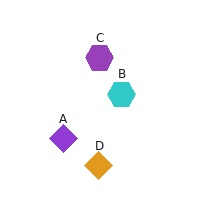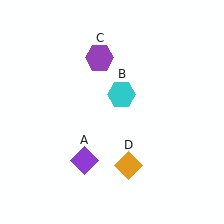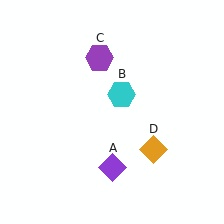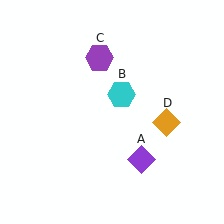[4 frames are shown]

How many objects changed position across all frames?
2 objects changed position: purple diamond (object A), orange diamond (object D).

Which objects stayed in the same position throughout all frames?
Cyan hexagon (object B) and purple hexagon (object C) remained stationary.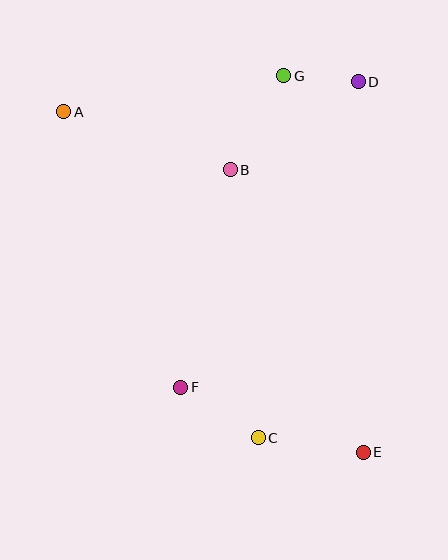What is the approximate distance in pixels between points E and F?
The distance between E and F is approximately 194 pixels.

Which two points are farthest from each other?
Points A and E are farthest from each other.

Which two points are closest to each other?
Points D and G are closest to each other.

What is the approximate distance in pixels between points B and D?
The distance between B and D is approximately 155 pixels.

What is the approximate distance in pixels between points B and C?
The distance between B and C is approximately 269 pixels.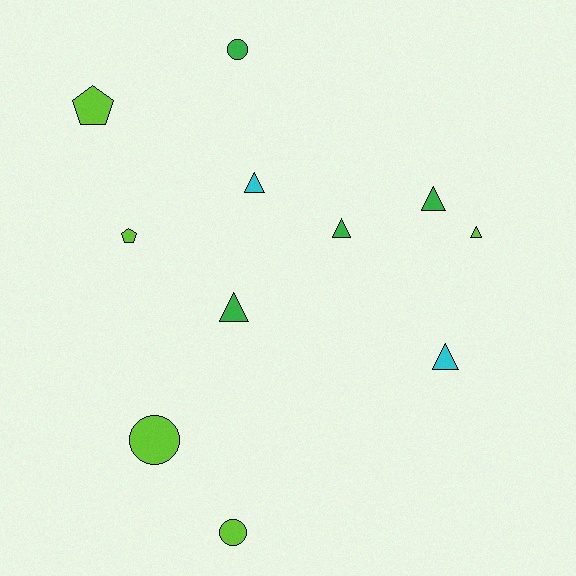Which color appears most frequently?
Lime, with 5 objects.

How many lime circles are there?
There are 2 lime circles.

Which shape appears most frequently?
Triangle, with 6 objects.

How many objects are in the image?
There are 11 objects.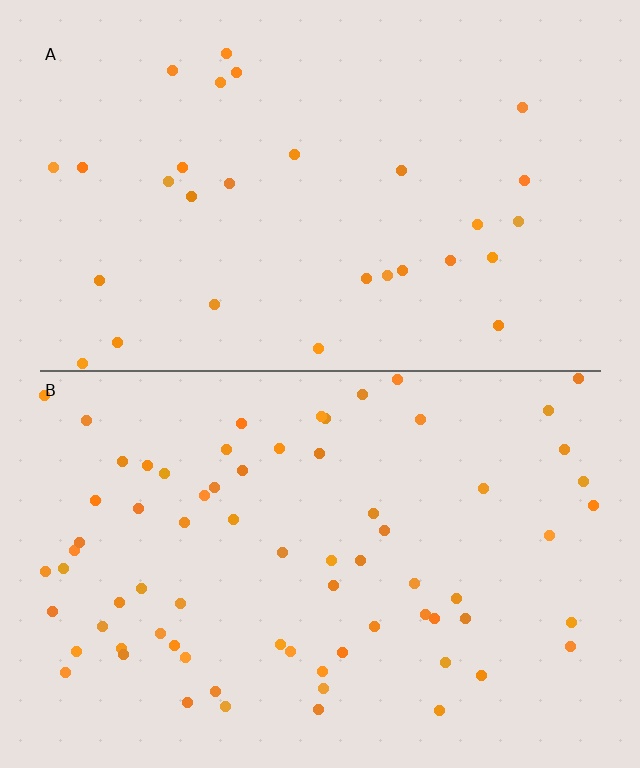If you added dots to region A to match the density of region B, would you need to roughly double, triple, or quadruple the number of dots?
Approximately double.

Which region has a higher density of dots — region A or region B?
B (the bottom).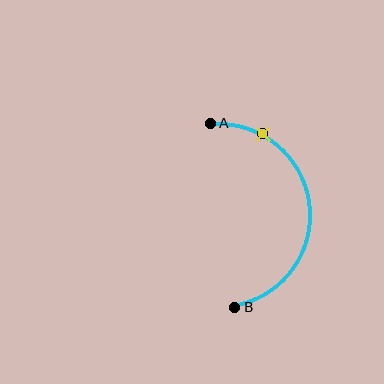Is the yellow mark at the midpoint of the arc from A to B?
No. The yellow mark lies on the arc but is closer to endpoint A. The arc midpoint would be at the point on the curve equidistant along the arc from both A and B.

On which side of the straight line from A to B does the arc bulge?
The arc bulges to the right of the straight line connecting A and B.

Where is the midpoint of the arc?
The arc midpoint is the point on the curve farthest from the straight line joining A and B. It sits to the right of that line.